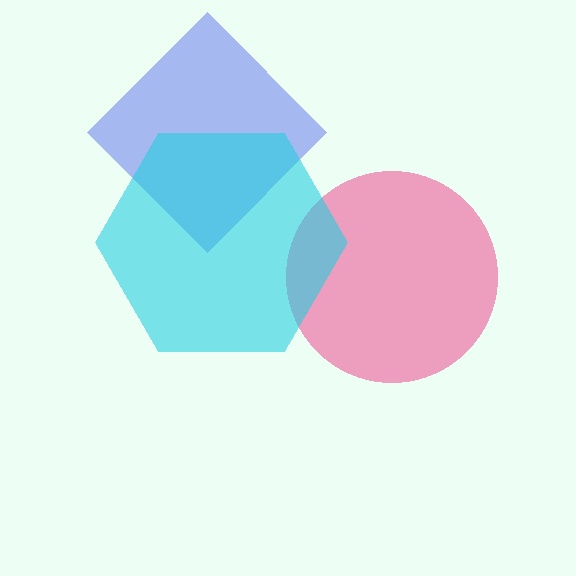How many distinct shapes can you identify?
There are 3 distinct shapes: a pink circle, a blue diamond, a cyan hexagon.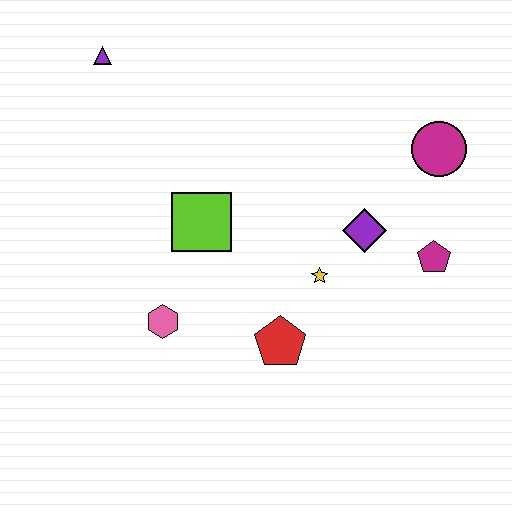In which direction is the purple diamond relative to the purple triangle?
The purple diamond is to the right of the purple triangle.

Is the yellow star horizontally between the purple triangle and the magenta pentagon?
Yes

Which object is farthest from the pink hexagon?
The magenta circle is farthest from the pink hexagon.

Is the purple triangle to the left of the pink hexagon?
Yes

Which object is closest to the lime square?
The pink hexagon is closest to the lime square.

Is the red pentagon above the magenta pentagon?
No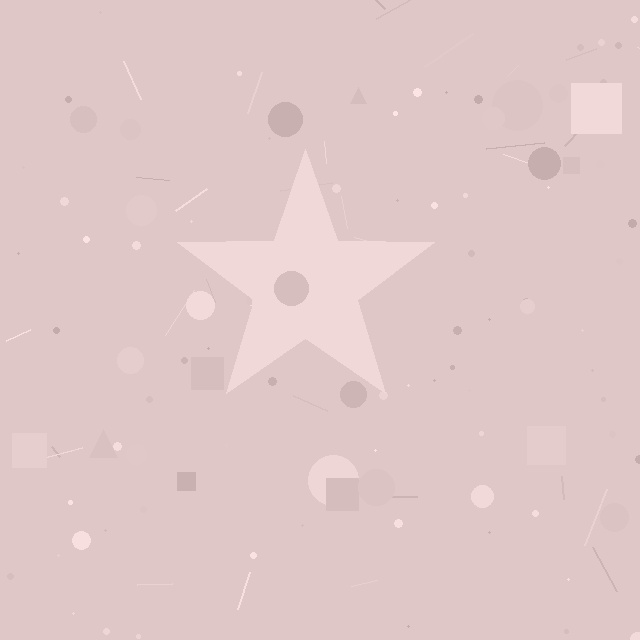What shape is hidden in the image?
A star is hidden in the image.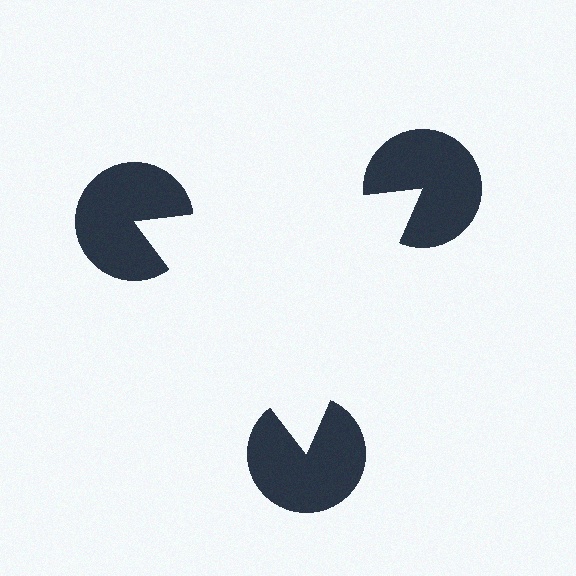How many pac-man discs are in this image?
There are 3 — one at each vertex of the illusory triangle.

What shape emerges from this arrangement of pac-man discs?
An illusory triangle — its edges are inferred from the aligned wedge cuts in the pac-man discs, not physically drawn.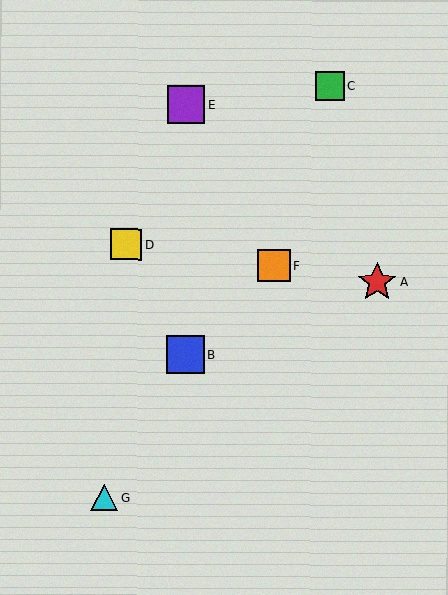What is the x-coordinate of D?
Object D is at x≈127.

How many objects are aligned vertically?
2 objects (B, E) are aligned vertically.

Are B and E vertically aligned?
Yes, both are at x≈185.